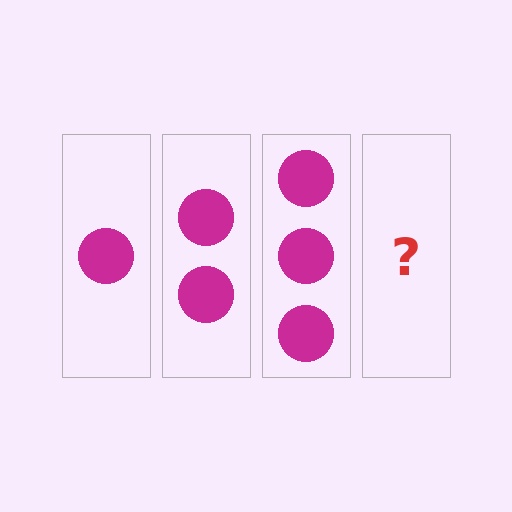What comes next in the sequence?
The next element should be 4 circles.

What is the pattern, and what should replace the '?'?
The pattern is that each step adds one more circle. The '?' should be 4 circles.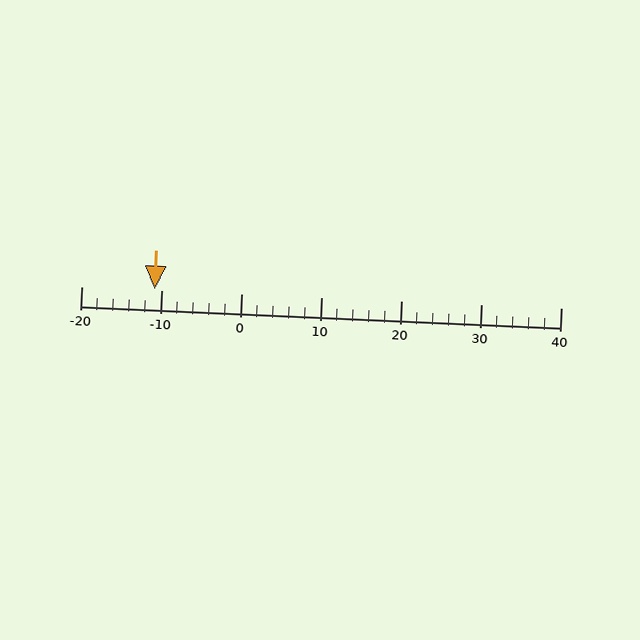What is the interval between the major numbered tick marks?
The major tick marks are spaced 10 units apart.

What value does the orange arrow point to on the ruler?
The orange arrow points to approximately -11.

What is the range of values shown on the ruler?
The ruler shows values from -20 to 40.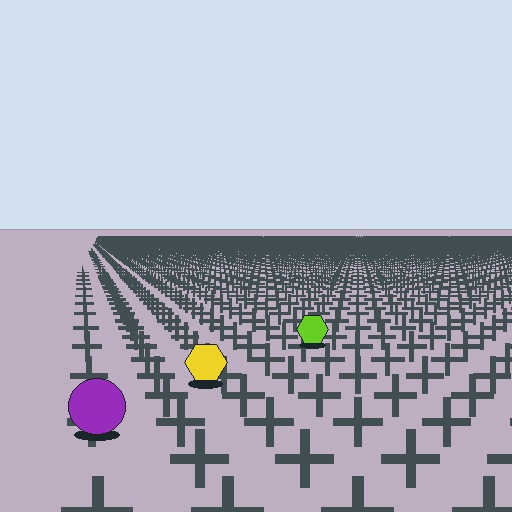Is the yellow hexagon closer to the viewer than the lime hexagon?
Yes. The yellow hexagon is closer — you can tell from the texture gradient: the ground texture is coarser near it.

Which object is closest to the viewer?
The purple circle is closest. The texture marks near it are larger and more spread out.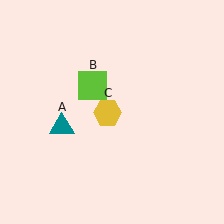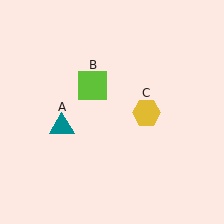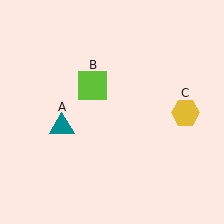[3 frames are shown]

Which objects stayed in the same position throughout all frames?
Teal triangle (object A) and lime square (object B) remained stationary.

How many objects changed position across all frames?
1 object changed position: yellow hexagon (object C).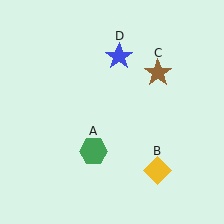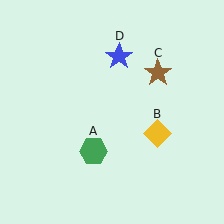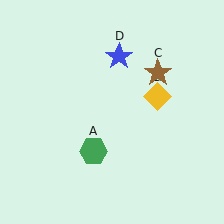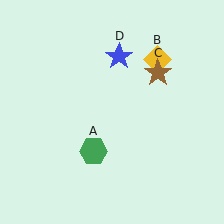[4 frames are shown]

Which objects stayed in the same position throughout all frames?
Green hexagon (object A) and brown star (object C) and blue star (object D) remained stationary.